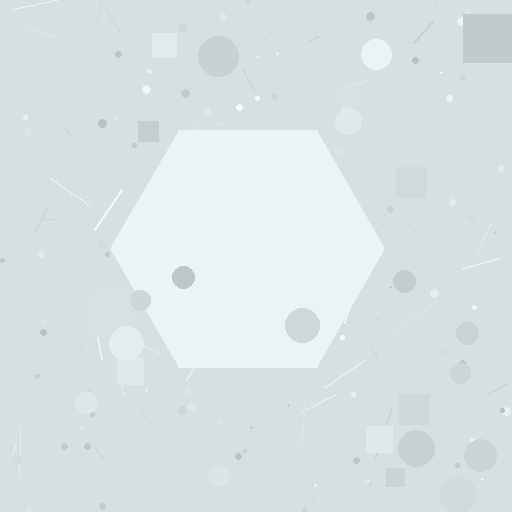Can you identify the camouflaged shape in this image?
The camouflaged shape is a hexagon.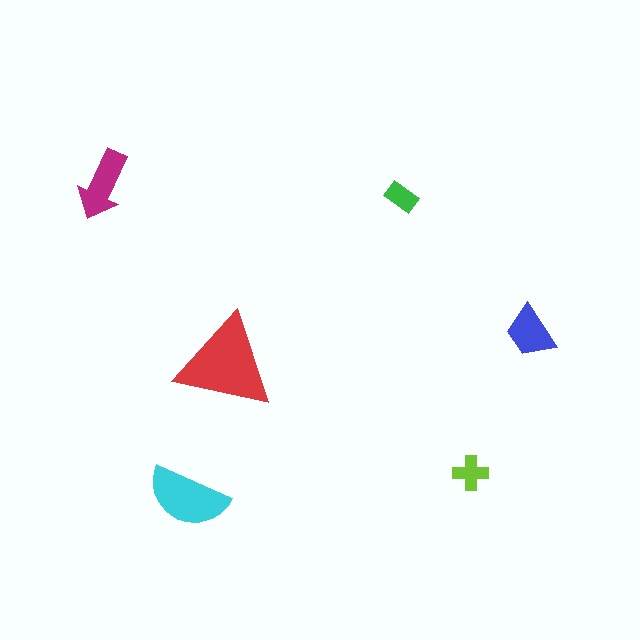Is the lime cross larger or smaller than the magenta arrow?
Smaller.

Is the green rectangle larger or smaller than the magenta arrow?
Smaller.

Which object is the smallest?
The green rectangle.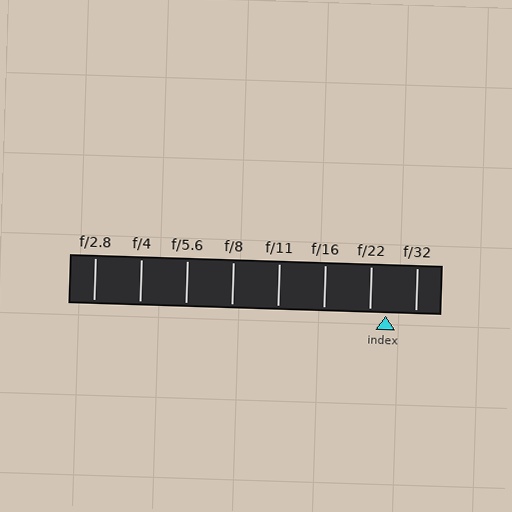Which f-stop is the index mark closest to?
The index mark is closest to f/22.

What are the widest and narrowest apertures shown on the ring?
The widest aperture shown is f/2.8 and the narrowest is f/32.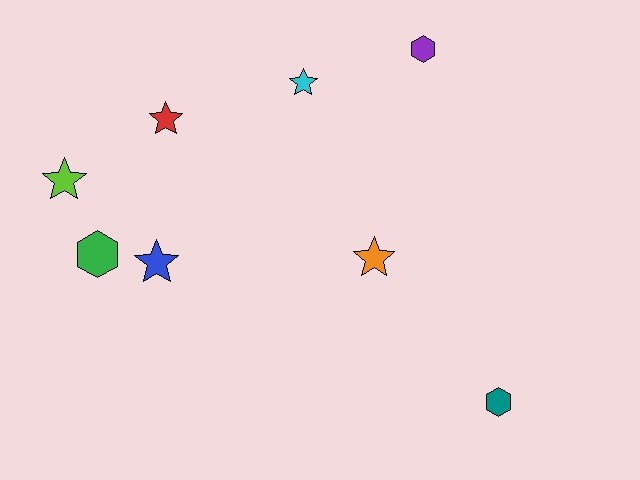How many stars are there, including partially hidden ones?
There are 5 stars.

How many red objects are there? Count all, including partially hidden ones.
There is 1 red object.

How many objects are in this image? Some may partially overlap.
There are 8 objects.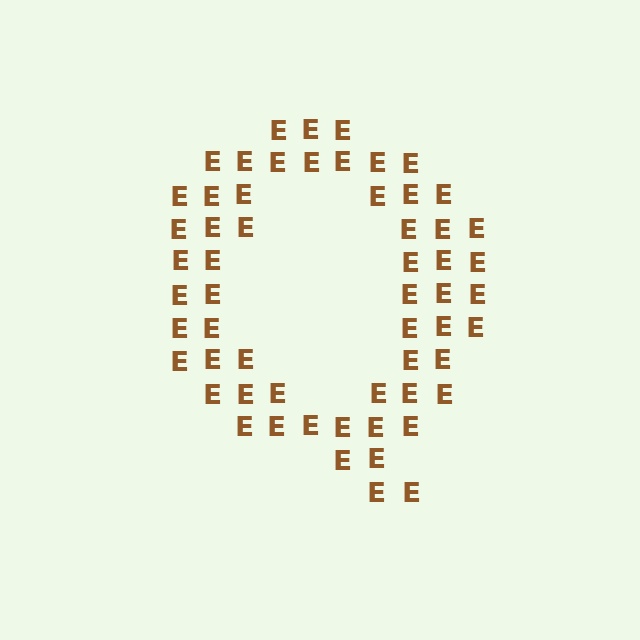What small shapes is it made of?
It is made of small letter E's.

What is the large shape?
The large shape is the letter Q.